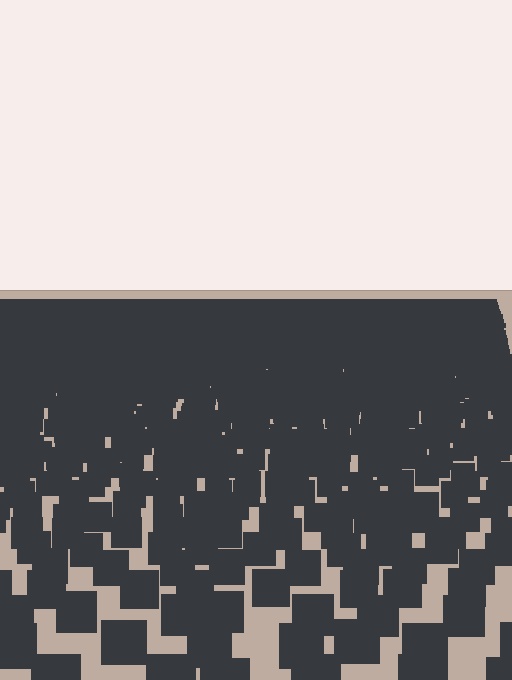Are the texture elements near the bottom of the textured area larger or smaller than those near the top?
Larger. Near the bottom, elements are closer to the viewer and appear at a bigger on-screen size.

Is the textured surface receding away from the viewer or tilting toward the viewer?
The surface is receding away from the viewer. Texture elements get smaller and denser toward the top.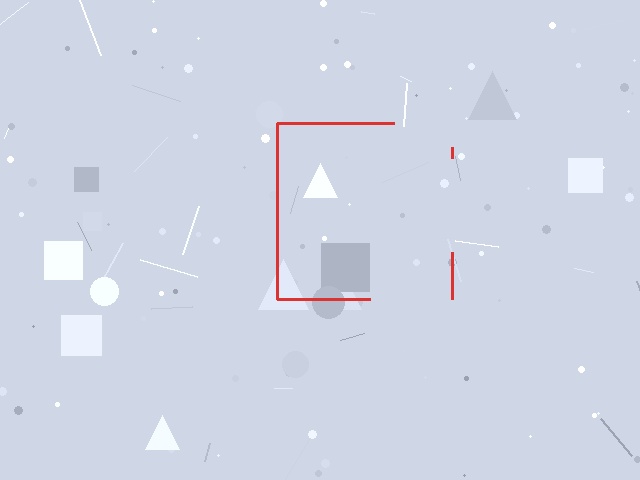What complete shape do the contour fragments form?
The contour fragments form a square.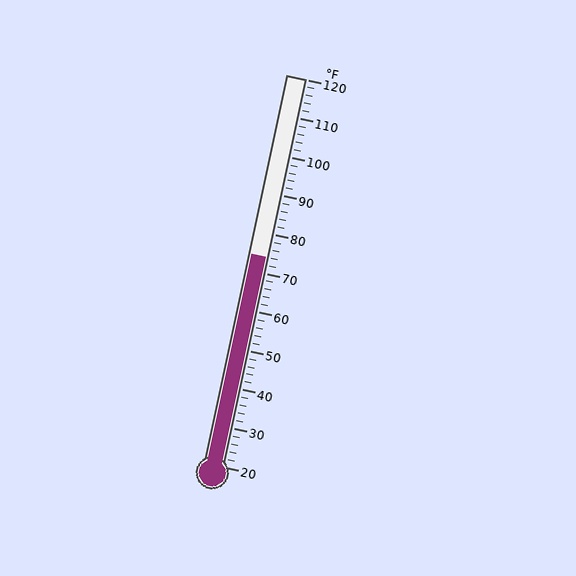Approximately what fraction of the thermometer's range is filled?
The thermometer is filled to approximately 55% of its range.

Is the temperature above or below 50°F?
The temperature is above 50°F.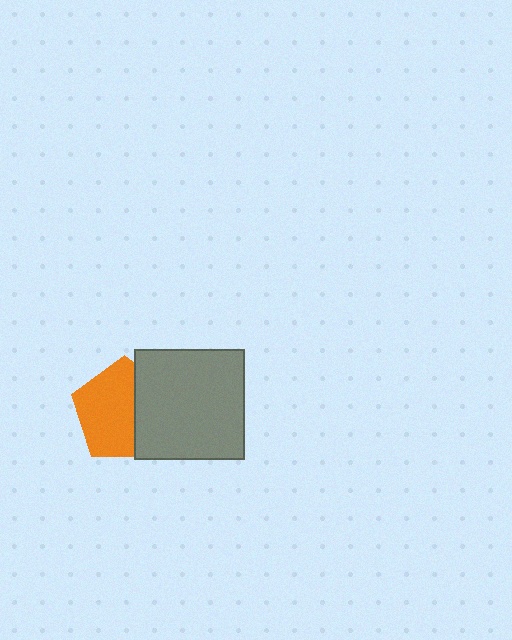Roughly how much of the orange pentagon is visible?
About half of it is visible (roughly 62%).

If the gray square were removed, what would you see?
You would see the complete orange pentagon.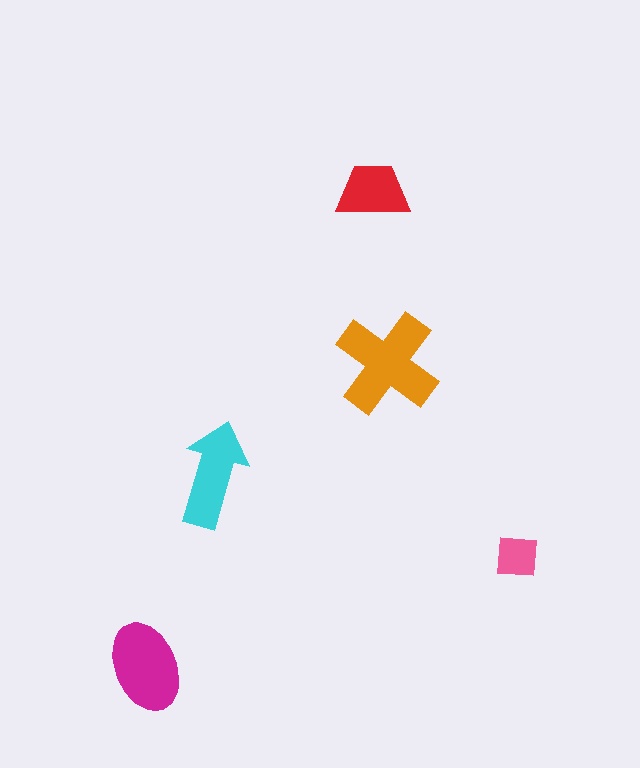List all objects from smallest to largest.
The pink square, the red trapezoid, the cyan arrow, the magenta ellipse, the orange cross.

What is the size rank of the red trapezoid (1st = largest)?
4th.